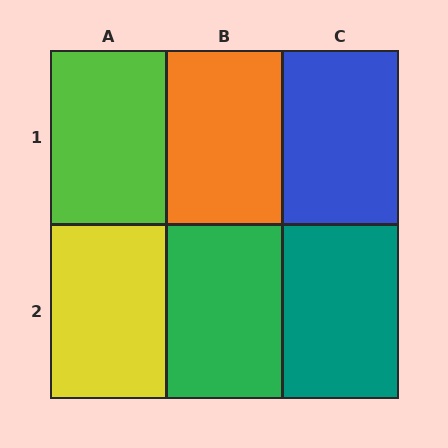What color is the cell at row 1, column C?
Blue.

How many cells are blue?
1 cell is blue.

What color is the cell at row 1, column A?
Lime.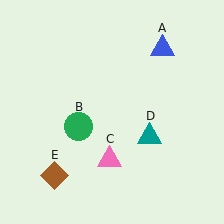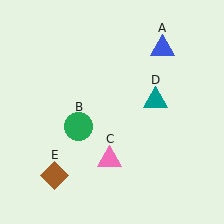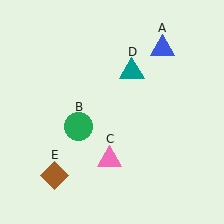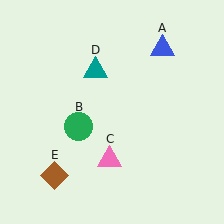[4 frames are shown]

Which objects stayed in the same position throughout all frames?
Blue triangle (object A) and green circle (object B) and pink triangle (object C) and brown diamond (object E) remained stationary.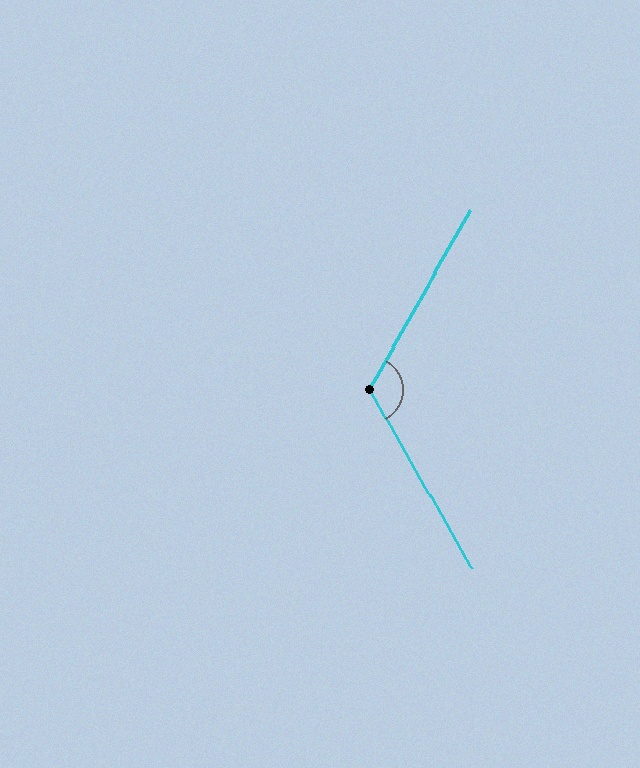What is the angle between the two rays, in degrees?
Approximately 121 degrees.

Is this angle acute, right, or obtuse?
It is obtuse.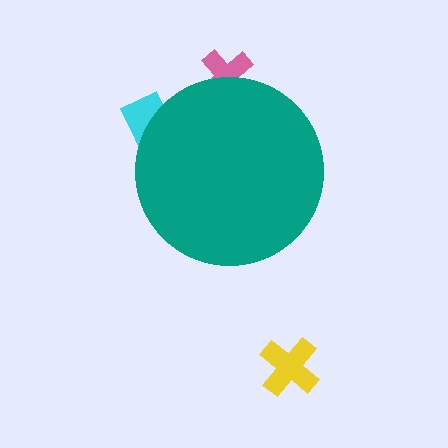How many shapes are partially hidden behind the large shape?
2 shapes are partially hidden.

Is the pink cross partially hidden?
Yes, the pink cross is partially hidden behind the teal circle.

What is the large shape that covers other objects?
A teal circle.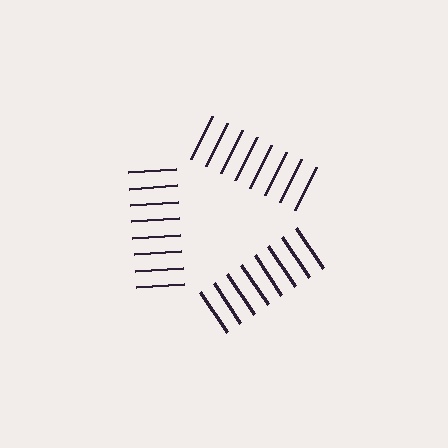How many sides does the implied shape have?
3 sides — the line-ends trace a triangle.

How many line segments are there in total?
24 — 8 along each of the 3 edges.